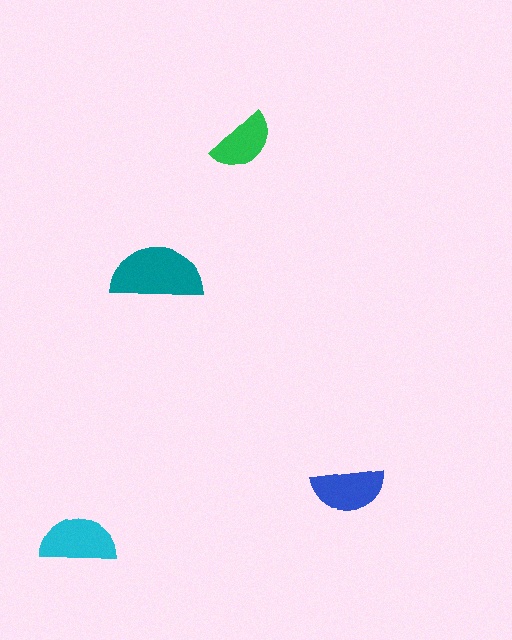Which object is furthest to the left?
The cyan semicircle is leftmost.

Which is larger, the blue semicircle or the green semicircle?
The blue one.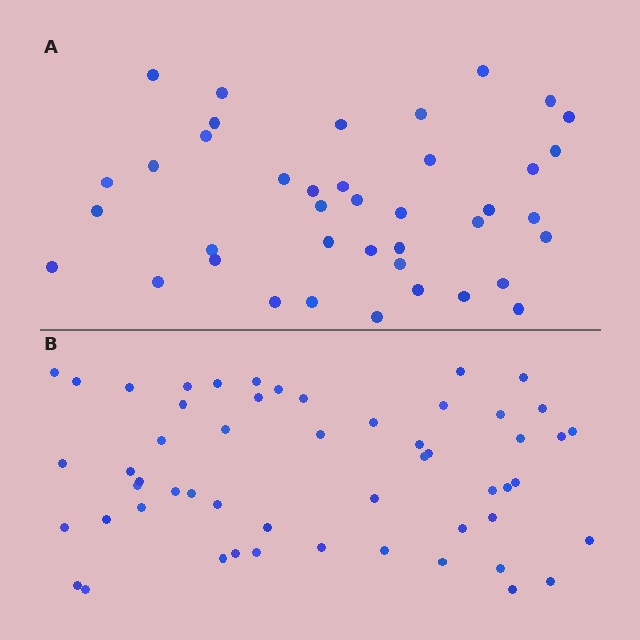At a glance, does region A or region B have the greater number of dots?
Region B (the bottom region) has more dots.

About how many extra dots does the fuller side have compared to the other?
Region B has approximately 15 more dots than region A.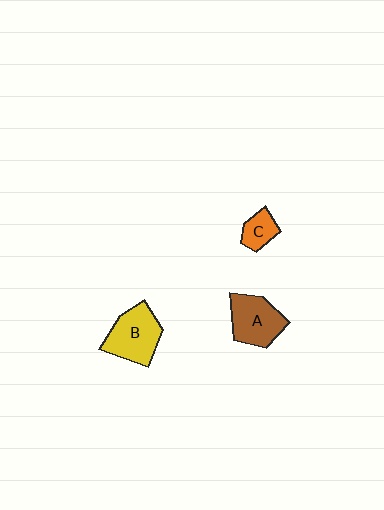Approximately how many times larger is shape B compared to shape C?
Approximately 2.3 times.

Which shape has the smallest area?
Shape C (orange).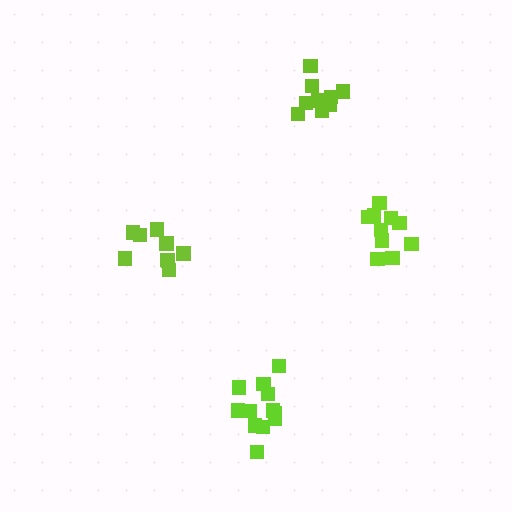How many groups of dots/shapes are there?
There are 4 groups.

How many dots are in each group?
Group 1: 9 dots, Group 2: 12 dots, Group 3: 10 dots, Group 4: 9 dots (40 total).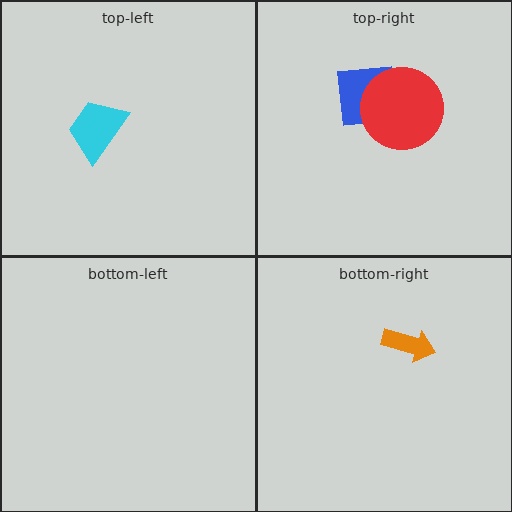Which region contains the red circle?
The top-right region.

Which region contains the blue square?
The top-right region.